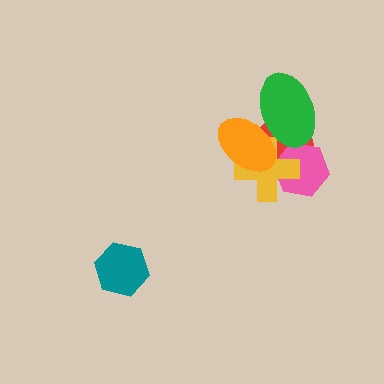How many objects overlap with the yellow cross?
4 objects overlap with the yellow cross.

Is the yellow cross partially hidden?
Yes, it is partially covered by another shape.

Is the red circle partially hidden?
Yes, it is partially covered by another shape.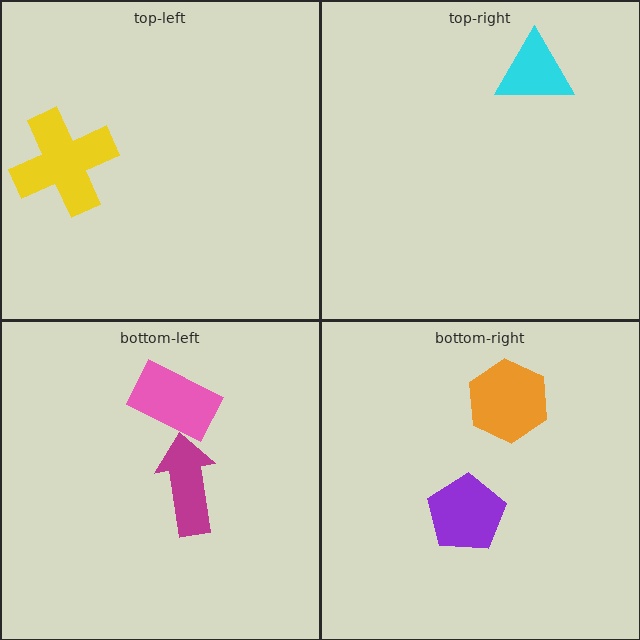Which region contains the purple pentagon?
The bottom-right region.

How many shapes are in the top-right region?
1.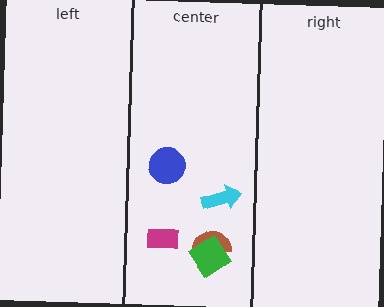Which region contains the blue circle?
The center region.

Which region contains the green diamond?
The center region.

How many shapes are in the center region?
5.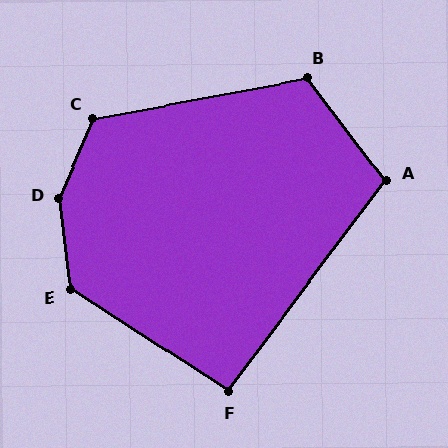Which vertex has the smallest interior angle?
F, at approximately 94 degrees.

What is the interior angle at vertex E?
Approximately 130 degrees (obtuse).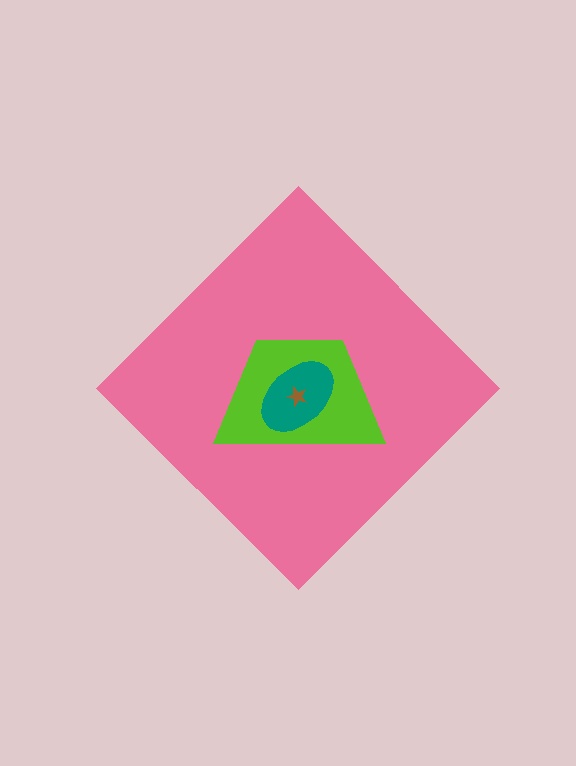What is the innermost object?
The brown star.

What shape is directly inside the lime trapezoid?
The teal ellipse.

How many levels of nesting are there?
4.